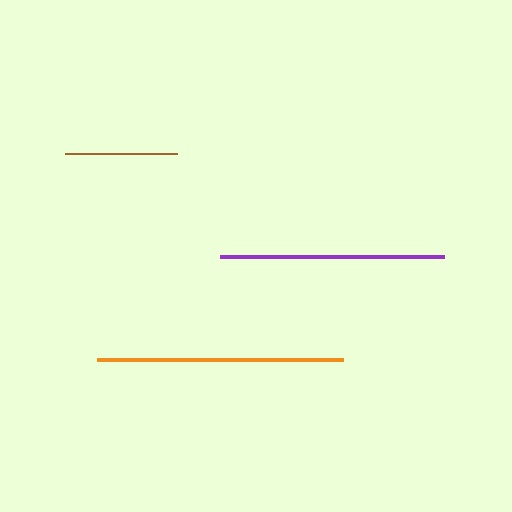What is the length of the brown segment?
The brown segment is approximately 112 pixels long.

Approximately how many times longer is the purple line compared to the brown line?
The purple line is approximately 2.0 times the length of the brown line.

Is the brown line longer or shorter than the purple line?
The purple line is longer than the brown line.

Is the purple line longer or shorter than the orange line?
The orange line is longer than the purple line.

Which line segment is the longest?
The orange line is the longest at approximately 247 pixels.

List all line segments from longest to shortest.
From longest to shortest: orange, purple, brown.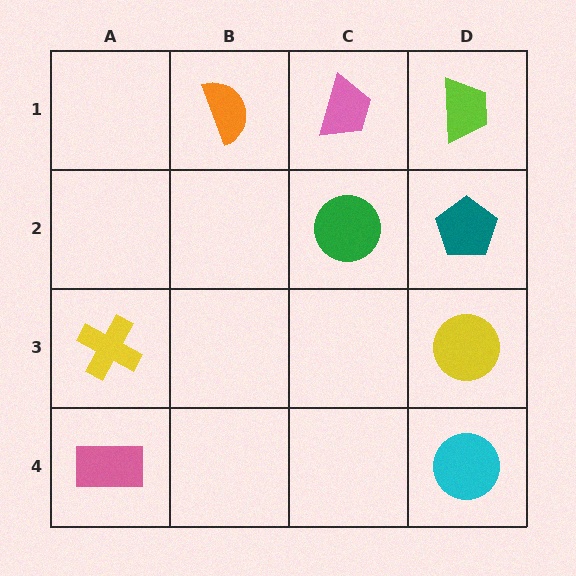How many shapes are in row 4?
2 shapes.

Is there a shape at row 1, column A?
No, that cell is empty.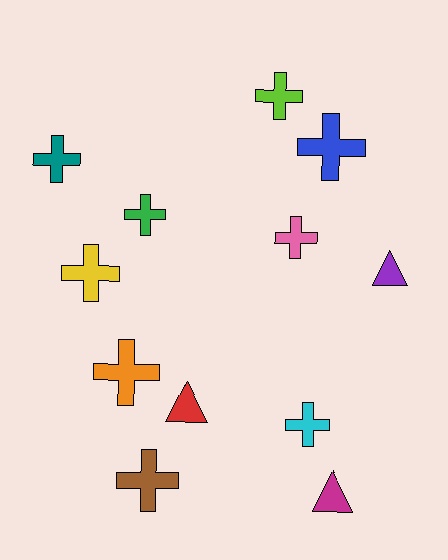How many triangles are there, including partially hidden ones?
There are 3 triangles.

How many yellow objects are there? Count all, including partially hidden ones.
There is 1 yellow object.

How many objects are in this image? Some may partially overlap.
There are 12 objects.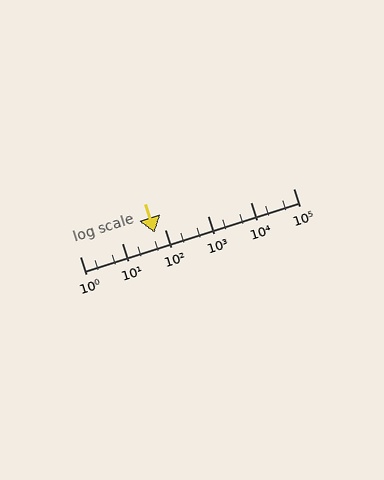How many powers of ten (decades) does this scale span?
The scale spans 5 decades, from 1 to 100000.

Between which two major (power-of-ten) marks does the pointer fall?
The pointer is between 10 and 100.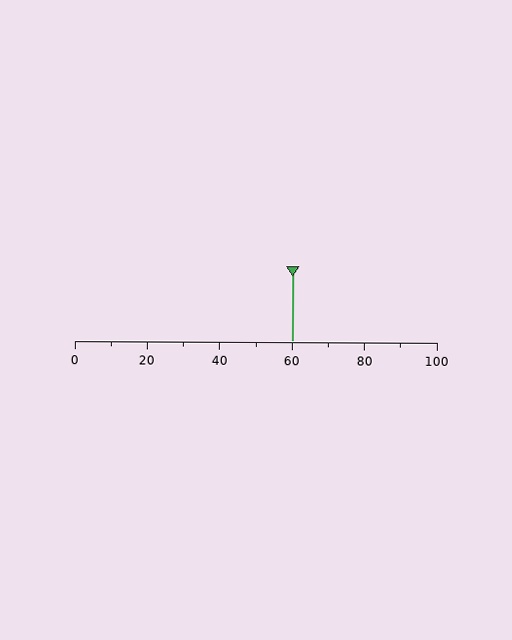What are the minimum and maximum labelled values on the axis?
The axis runs from 0 to 100.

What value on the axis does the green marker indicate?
The marker indicates approximately 60.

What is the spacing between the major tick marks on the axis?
The major ticks are spaced 20 apart.